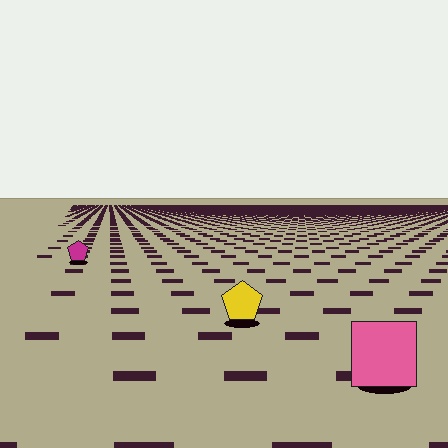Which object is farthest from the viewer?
The magenta pentagon is farthest from the viewer. It appears smaller and the ground texture around it is denser.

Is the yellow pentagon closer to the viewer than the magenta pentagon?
Yes. The yellow pentagon is closer — you can tell from the texture gradient: the ground texture is coarser near it.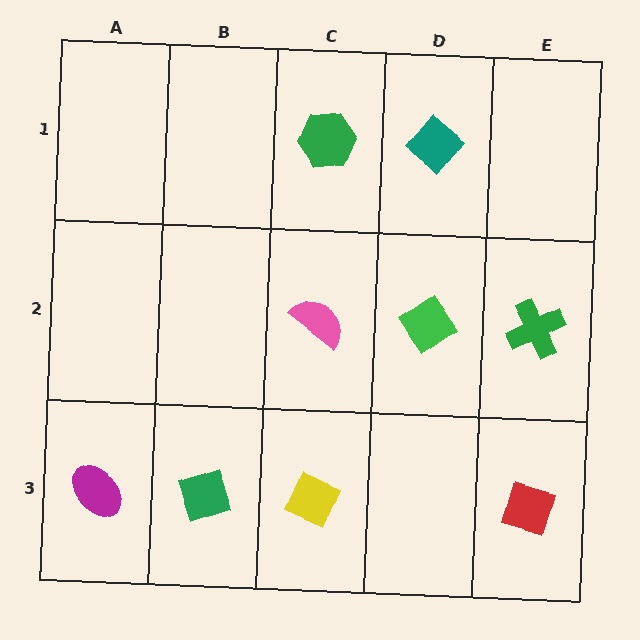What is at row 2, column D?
A green diamond.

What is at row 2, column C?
A pink semicircle.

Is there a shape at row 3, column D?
No, that cell is empty.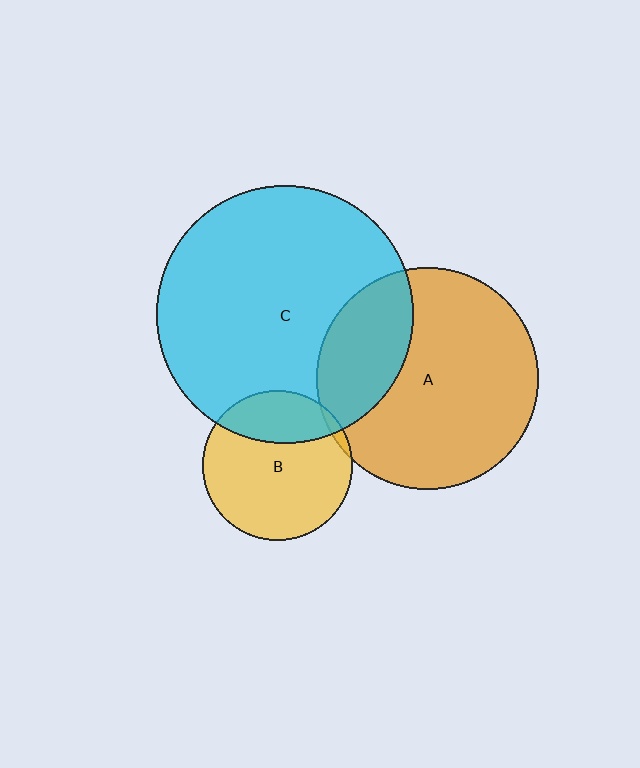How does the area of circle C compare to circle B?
Approximately 3.0 times.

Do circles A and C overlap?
Yes.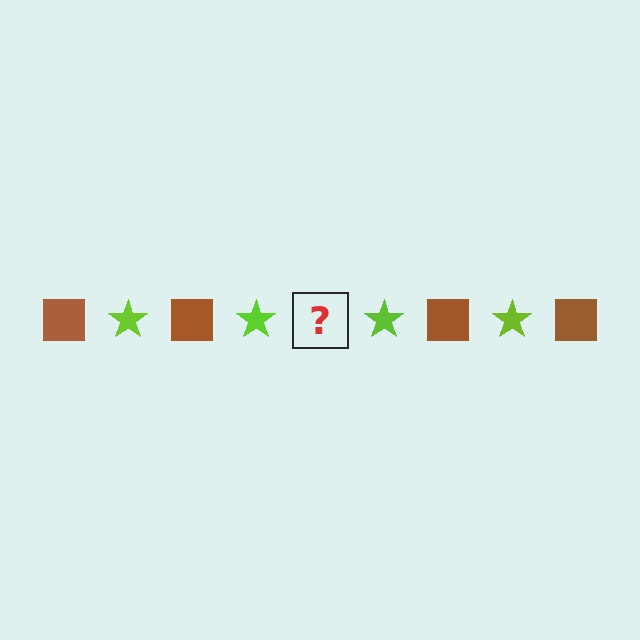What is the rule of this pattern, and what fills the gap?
The rule is that the pattern alternates between brown square and lime star. The gap should be filled with a brown square.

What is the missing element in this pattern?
The missing element is a brown square.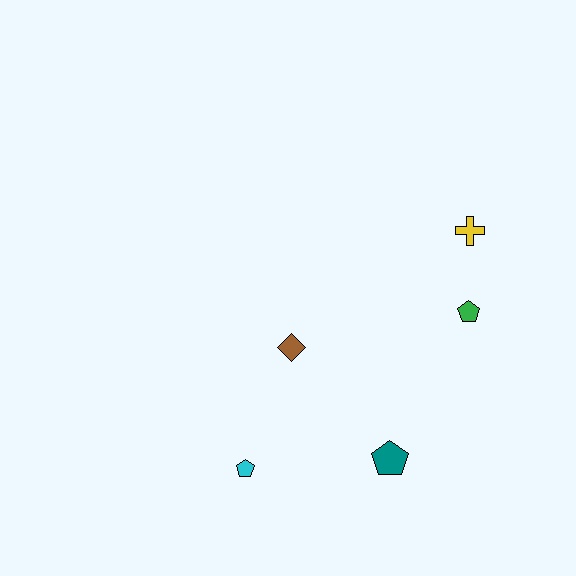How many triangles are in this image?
There are no triangles.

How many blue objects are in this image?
There are no blue objects.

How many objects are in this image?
There are 5 objects.